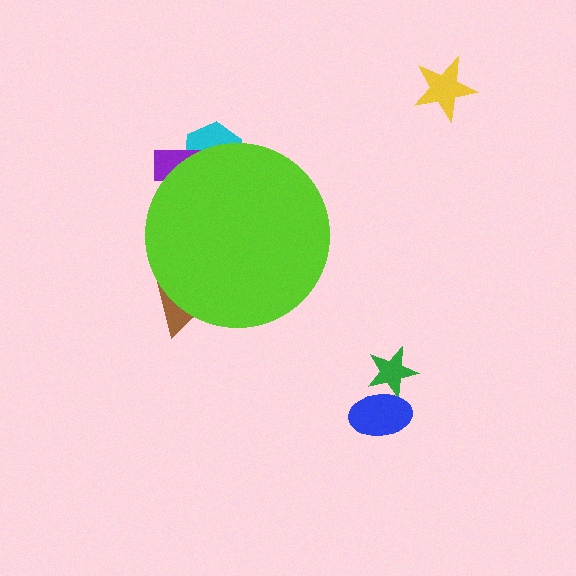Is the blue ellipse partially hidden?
No, the blue ellipse is fully visible.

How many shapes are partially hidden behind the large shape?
3 shapes are partially hidden.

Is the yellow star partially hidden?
No, the yellow star is fully visible.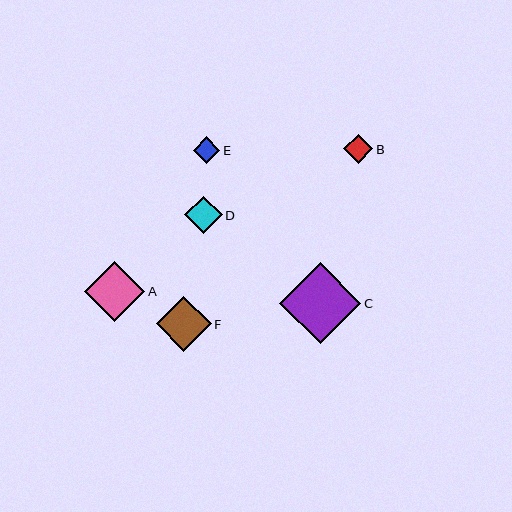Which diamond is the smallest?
Diamond E is the smallest with a size of approximately 27 pixels.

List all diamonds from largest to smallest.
From largest to smallest: C, A, F, D, B, E.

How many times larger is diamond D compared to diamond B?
Diamond D is approximately 1.3 times the size of diamond B.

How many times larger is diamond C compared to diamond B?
Diamond C is approximately 2.7 times the size of diamond B.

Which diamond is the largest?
Diamond C is the largest with a size of approximately 81 pixels.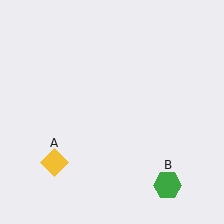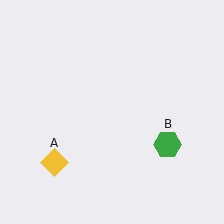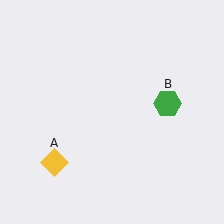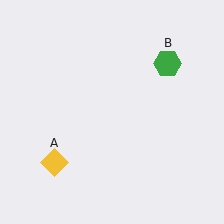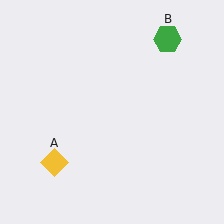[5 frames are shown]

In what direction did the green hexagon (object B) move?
The green hexagon (object B) moved up.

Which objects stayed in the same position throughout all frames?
Yellow diamond (object A) remained stationary.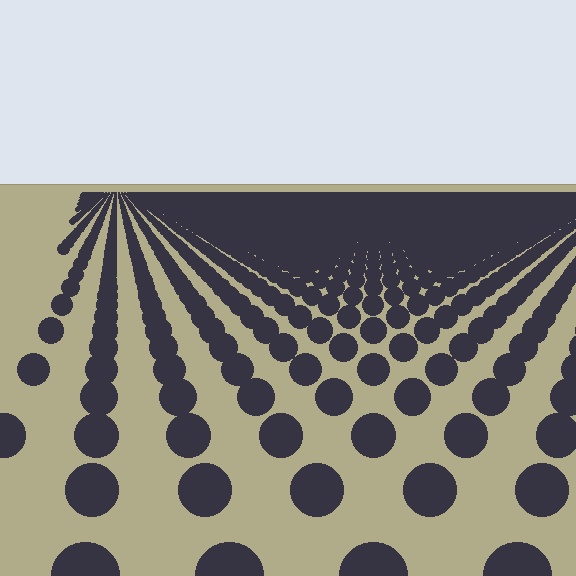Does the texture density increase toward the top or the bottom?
Density increases toward the top.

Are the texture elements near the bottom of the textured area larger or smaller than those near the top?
Larger. Near the bottom, elements are closer to the viewer and appear at a bigger on-screen size.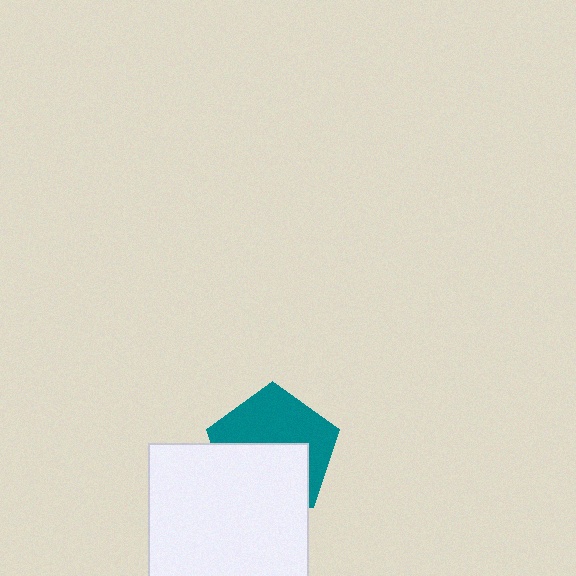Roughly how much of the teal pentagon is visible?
About half of it is visible (roughly 51%).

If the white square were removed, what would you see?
You would see the complete teal pentagon.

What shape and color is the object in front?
The object in front is a white square.